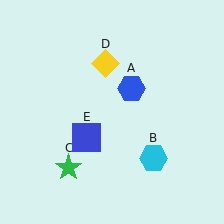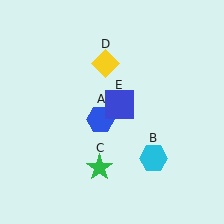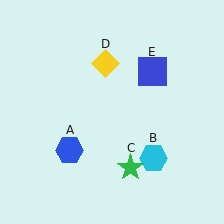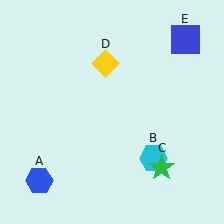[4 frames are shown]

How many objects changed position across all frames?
3 objects changed position: blue hexagon (object A), green star (object C), blue square (object E).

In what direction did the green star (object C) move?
The green star (object C) moved right.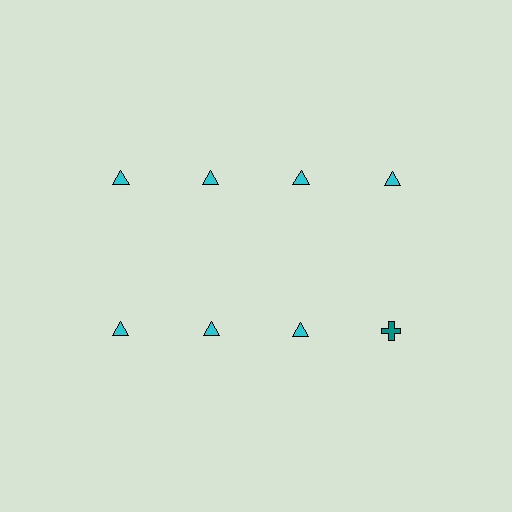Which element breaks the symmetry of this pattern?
The teal cross in the second row, second from right column breaks the symmetry. All other shapes are cyan triangles.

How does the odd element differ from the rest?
It differs in both color (teal instead of cyan) and shape (cross instead of triangle).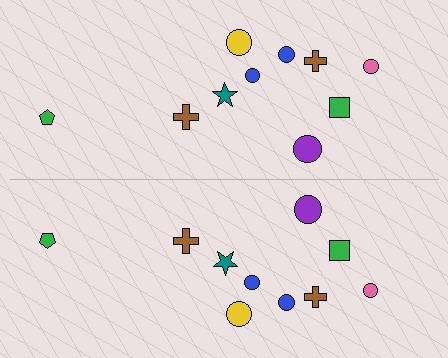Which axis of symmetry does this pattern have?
The pattern has a horizontal axis of symmetry running through the center of the image.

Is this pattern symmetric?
Yes, this pattern has bilateral (reflection) symmetry.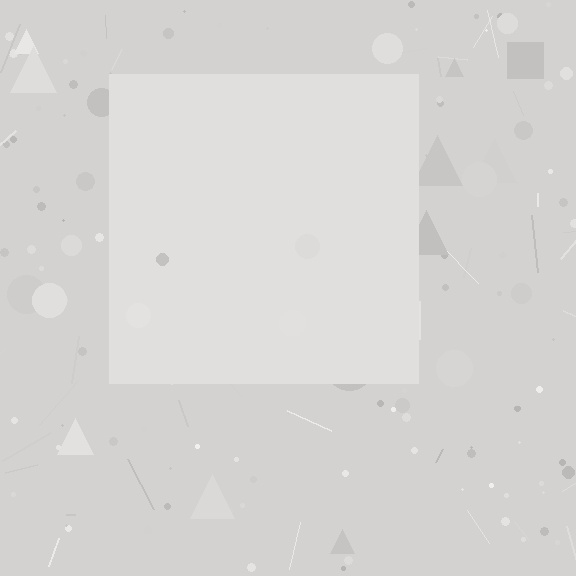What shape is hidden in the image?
A square is hidden in the image.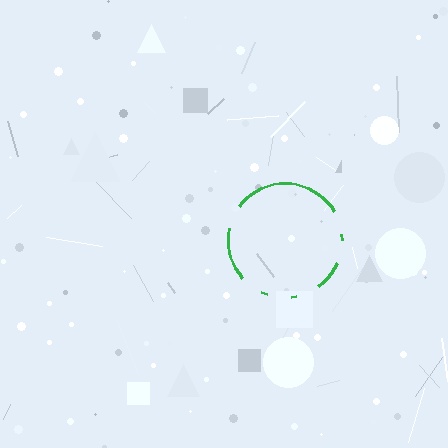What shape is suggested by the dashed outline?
The dashed outline suggests a circle.